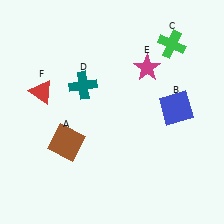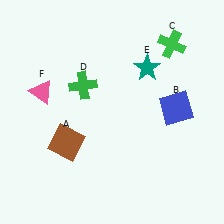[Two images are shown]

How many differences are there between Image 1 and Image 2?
There are 3 differences between the two images.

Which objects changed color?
D changed from teal to green. E changed from magenta to teal. F changed from red to pink.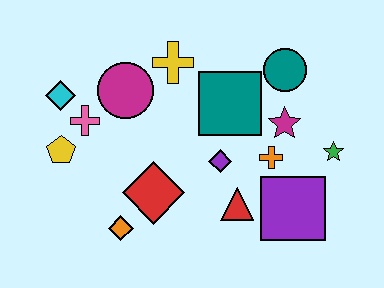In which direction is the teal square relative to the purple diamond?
The teal square is above the purple diamond.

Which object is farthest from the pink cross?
The green star is farthest from the pink cross.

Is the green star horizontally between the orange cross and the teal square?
No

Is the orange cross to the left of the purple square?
Yes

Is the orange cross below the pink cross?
Yes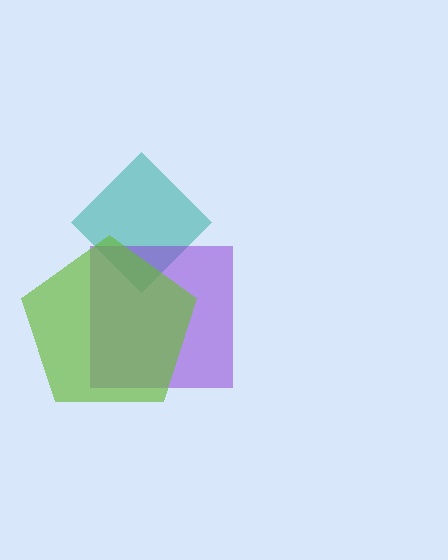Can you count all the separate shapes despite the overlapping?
Yes, there are 3 separate shapes.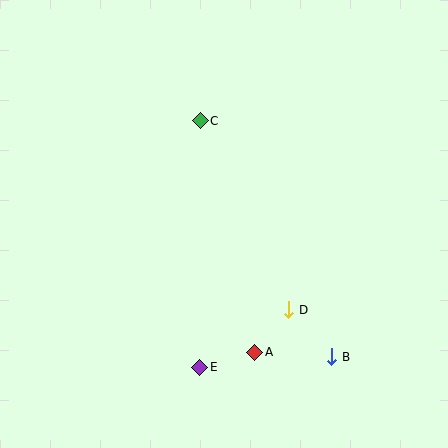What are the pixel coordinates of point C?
Point C is at (200, 121).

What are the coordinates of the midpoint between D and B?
The midpoint between D and B is at (310, 333).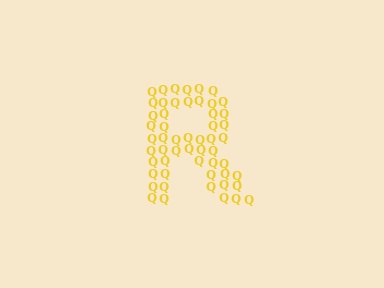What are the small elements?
The small elements are letter Q's.